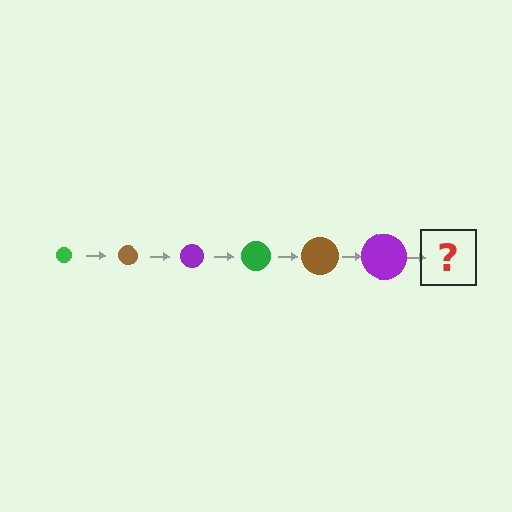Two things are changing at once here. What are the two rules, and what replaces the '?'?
The two rules are that the circle grows larger each step and the color cycles through green, brown, and purple. The '?' should be a green circle, larger than the previous one.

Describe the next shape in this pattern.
It should be a green circle, larger than the previous one.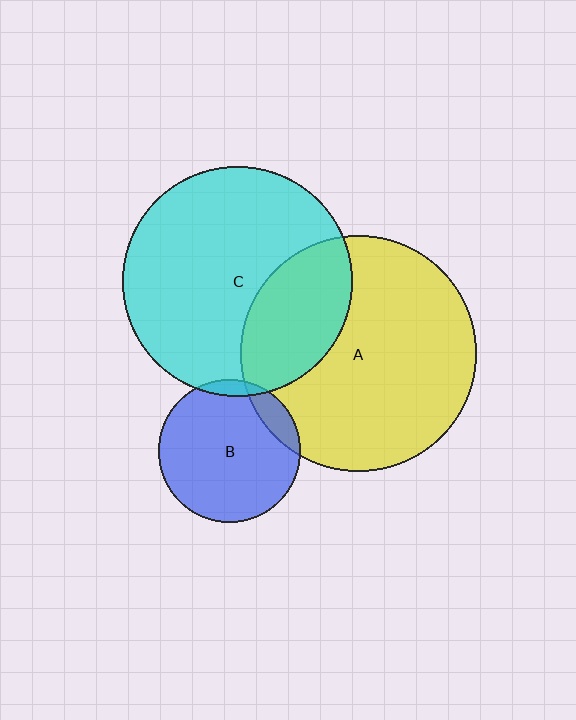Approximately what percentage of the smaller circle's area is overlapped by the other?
Approximately 10%.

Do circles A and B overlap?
Yes.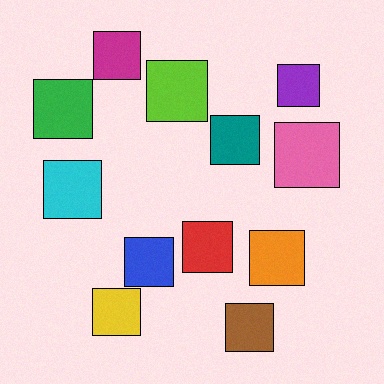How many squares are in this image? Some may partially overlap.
There are 12 squares.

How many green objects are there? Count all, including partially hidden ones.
There is 1 green object.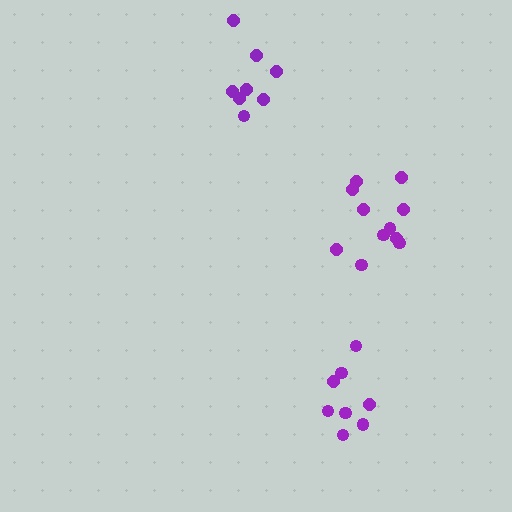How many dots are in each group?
Group 1: 8 dots, Group 2: 8 dots, Group 3: 11 dots (27 total).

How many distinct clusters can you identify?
There are 3 distinct clusters.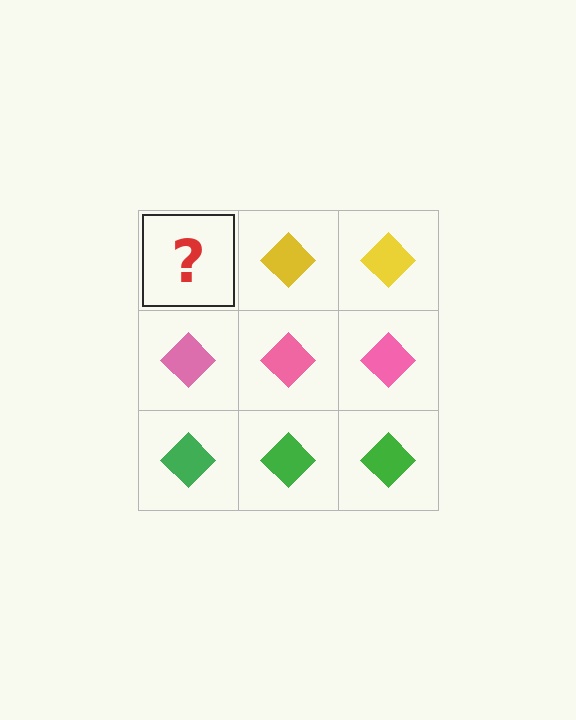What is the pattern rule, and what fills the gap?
The rule is that each row has a consistent color. The gap should be filled with a yellow diamond.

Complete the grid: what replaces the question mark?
The question mark should be replaced with a yellow diamond.